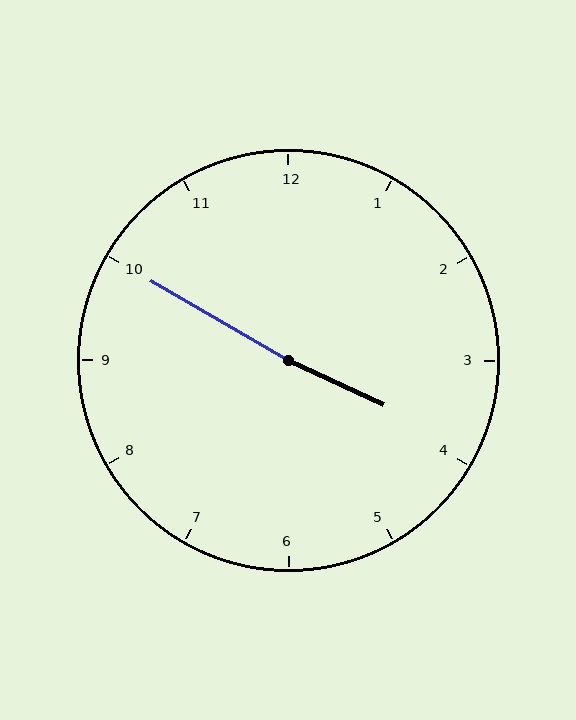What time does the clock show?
3:50.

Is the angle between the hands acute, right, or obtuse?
It is obtuse.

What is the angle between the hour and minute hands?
Approximately 175 degrees.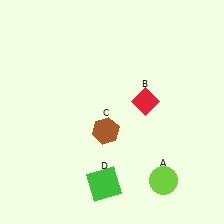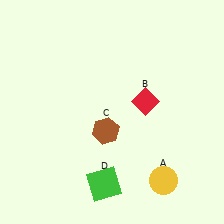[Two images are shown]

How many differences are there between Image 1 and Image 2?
There is 1 difference between the two images.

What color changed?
The circle (A) changed from lime in Image 1 to yellow in Image 2.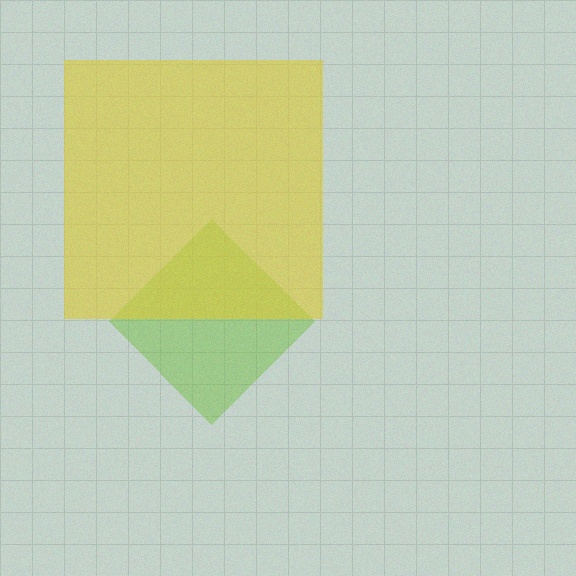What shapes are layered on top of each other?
The layered shapes are: a lime diamond, a yellow square.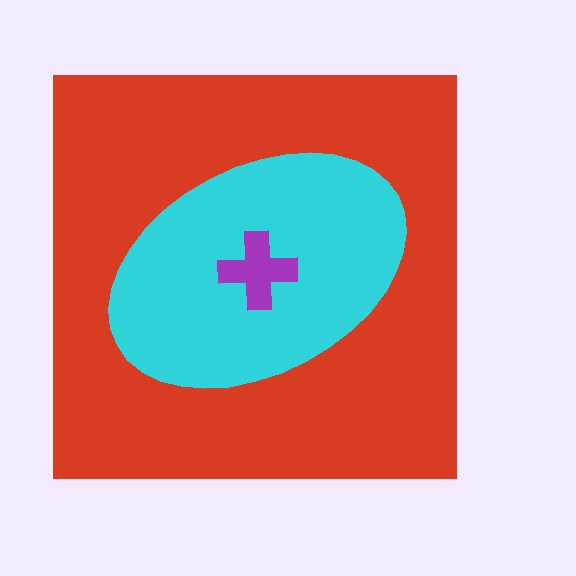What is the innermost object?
The purple cross.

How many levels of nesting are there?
3.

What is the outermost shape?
The red square.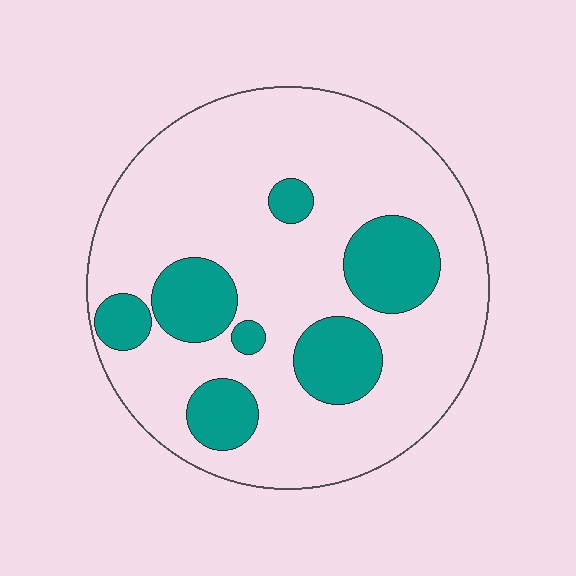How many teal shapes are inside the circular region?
7.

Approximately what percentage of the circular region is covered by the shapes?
Approximately 25%.